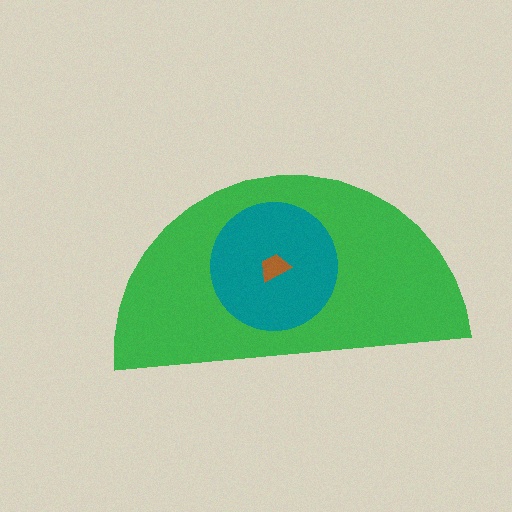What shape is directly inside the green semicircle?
The teal circle.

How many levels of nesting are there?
3.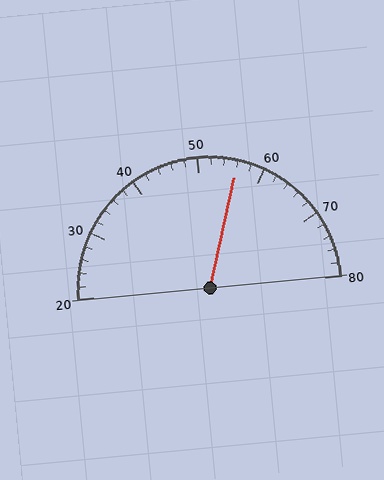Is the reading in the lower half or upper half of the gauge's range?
The reading is in the upper half of the range (20 to 80).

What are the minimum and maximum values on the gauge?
The gauge ranges from 20 to 80.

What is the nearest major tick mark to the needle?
The nearest major tick mark is 60.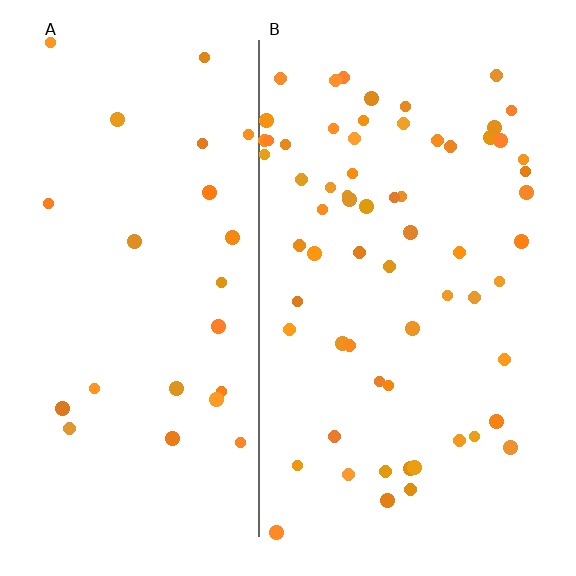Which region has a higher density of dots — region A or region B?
B (the right).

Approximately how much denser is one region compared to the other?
Approximately 2.6× — region B over region A.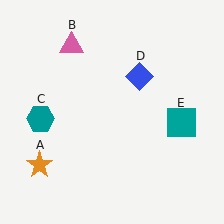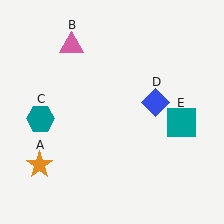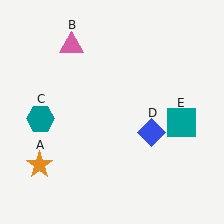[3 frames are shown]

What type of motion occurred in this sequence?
The blue diamond (object D) rotated clockwise around the center of the scene.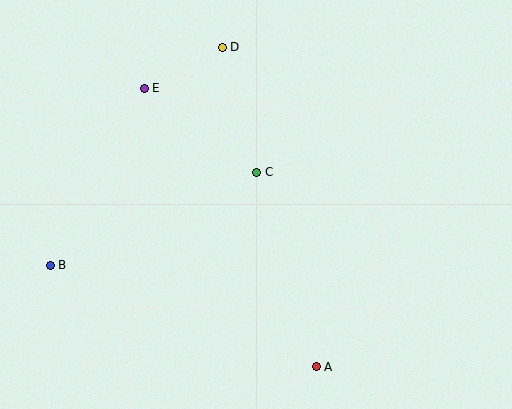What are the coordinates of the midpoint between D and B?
The midpoint between D and B is at (136, 156).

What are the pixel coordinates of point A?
Point A is at (316, 367).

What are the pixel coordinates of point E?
Point E is at (144, 88).